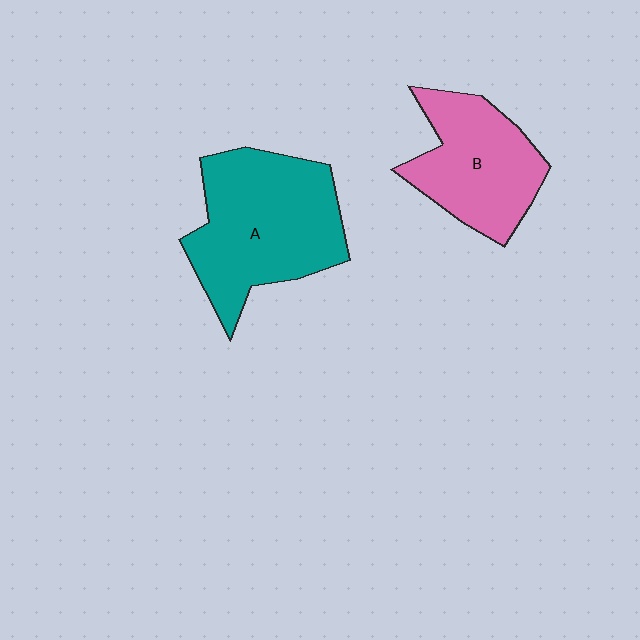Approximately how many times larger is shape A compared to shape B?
Approximately 1.4 times.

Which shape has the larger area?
Shape A (teal).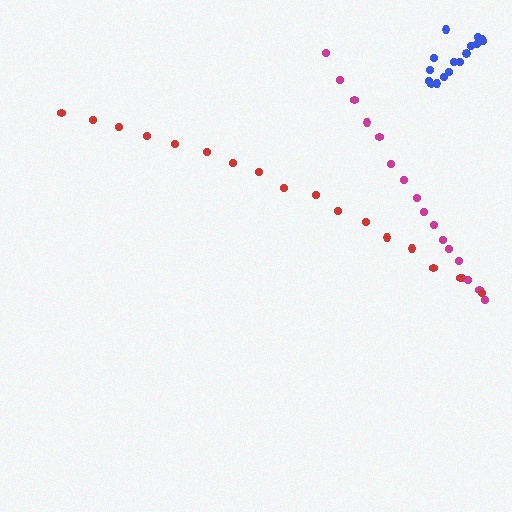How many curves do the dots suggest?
There are 3 distinct paths.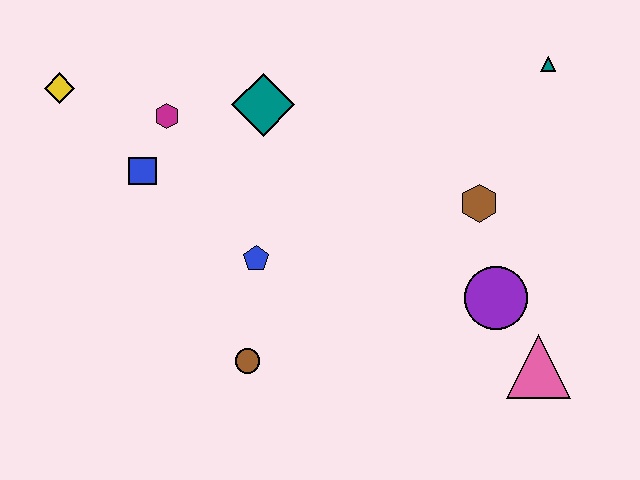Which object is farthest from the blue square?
The pink triangle is farthest from the blue square.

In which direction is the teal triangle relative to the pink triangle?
The teal triangle is above the pink triangle.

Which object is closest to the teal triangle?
The brown hexagon is closest to the teal triangle.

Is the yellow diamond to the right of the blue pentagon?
No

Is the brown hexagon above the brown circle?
Yes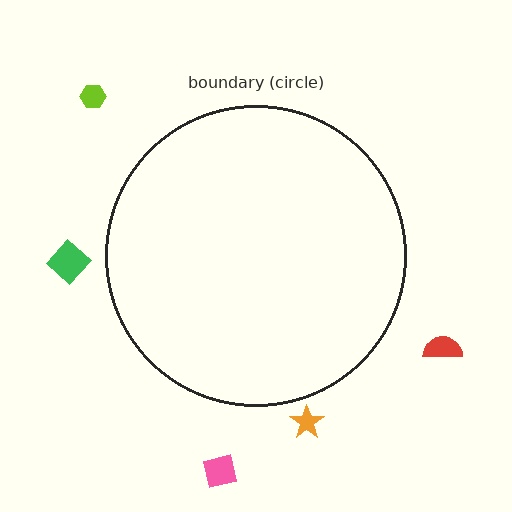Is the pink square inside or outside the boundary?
Outside.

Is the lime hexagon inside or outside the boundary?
Outside.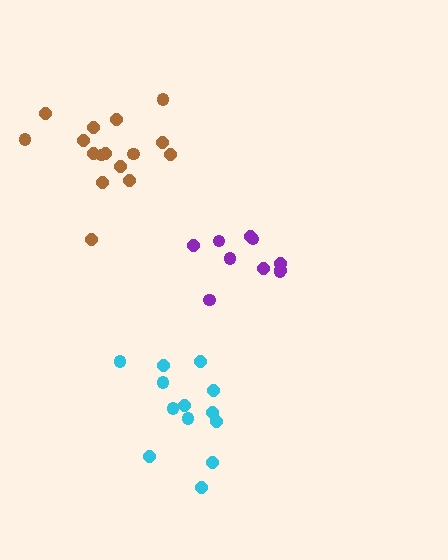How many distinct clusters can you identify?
There are 3 distinct clusters.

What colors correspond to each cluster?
The clusters are colored: brown, cyan, purple.